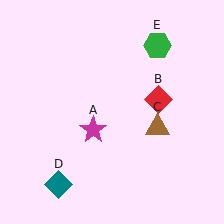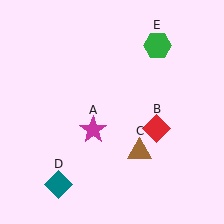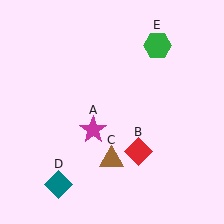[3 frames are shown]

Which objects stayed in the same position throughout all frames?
Magenta star (object A) and teal diamond (object D) and green hexagon (object E) remained stationary.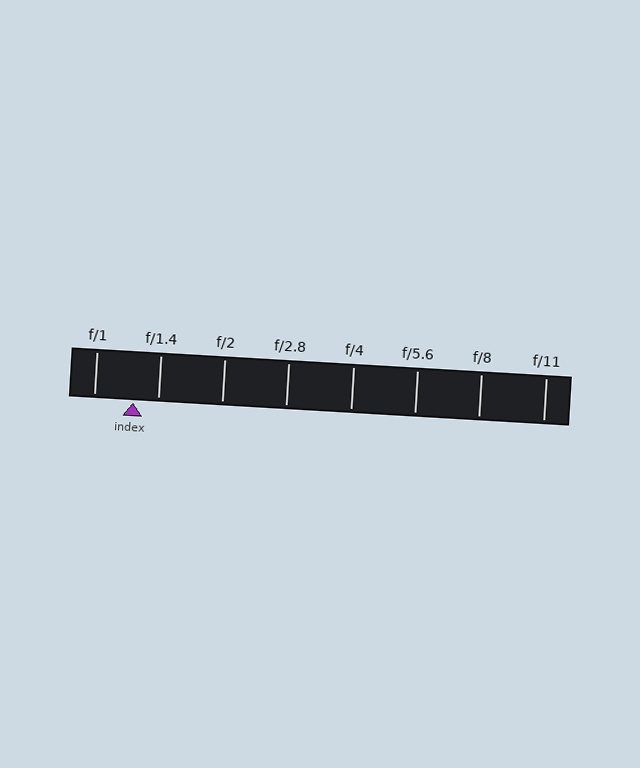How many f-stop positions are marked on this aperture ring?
There are 8 f-stop positions marked.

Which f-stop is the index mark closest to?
The index mark is closest to f/1.4.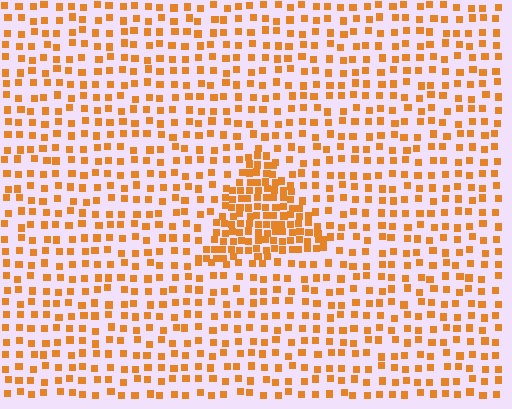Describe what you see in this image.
The image contains small orange elements arranged at two different densities. A triangle-shaped region is visible where the elements are more densely packed than the surrounding area.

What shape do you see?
I see a triangle.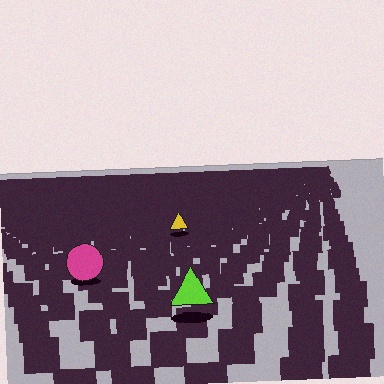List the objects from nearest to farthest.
From nearest to farthest: the lime triangle, the magenta circle, the yellow triangle.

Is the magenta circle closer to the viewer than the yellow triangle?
Yes. The magenta circle is closer — you can tell from the texture gradient: the ground texture is coarser near it.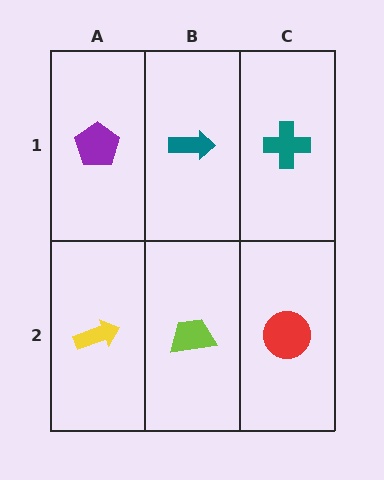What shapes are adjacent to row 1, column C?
A red circle (row 2, column C), a teal arrow (row 1, column B).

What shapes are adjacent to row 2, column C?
A teal cross (row 1, column C), a lime trapezoid (row 2, column B).